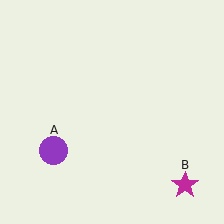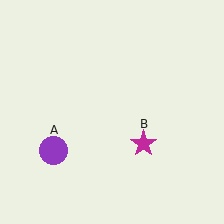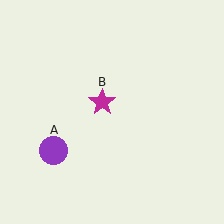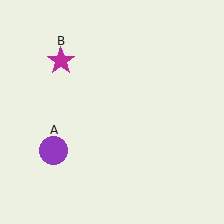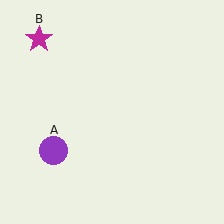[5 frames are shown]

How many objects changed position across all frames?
1 object changed position: magenta star (object B).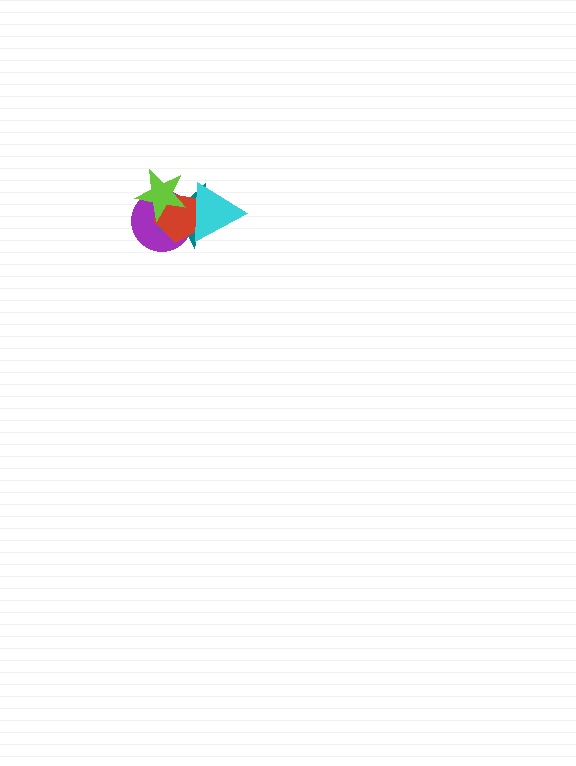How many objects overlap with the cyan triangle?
4 objects overlap with the cyan triangle.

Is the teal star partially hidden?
Yes, it is partially covered by another shape.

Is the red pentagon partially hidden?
Yes, it is partially covered by another shape.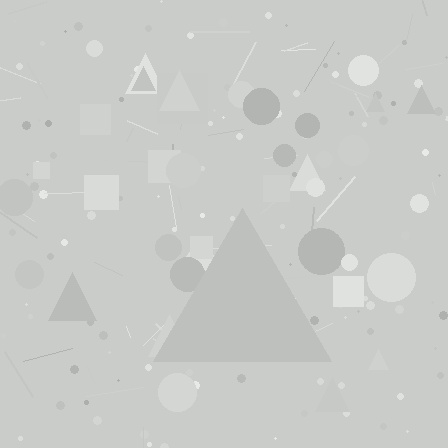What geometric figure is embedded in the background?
A triangle is embedded in the background.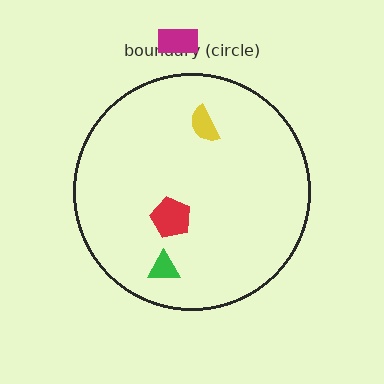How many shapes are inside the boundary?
3 inside, 1 outside.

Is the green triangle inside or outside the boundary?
Inside.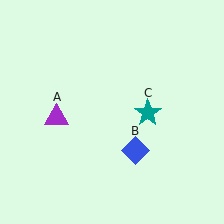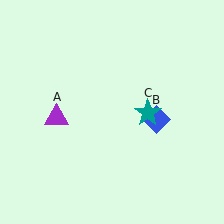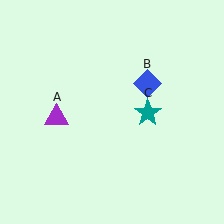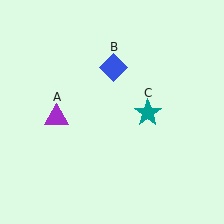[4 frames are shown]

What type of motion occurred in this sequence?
The blue diamond (object B) rotated counterclockwise around the center of the scene.